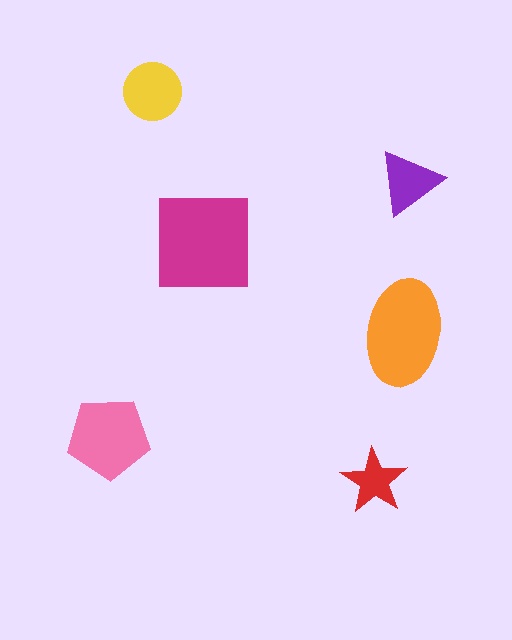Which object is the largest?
The magenta square.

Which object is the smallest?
The red star.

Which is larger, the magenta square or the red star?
The magenta square.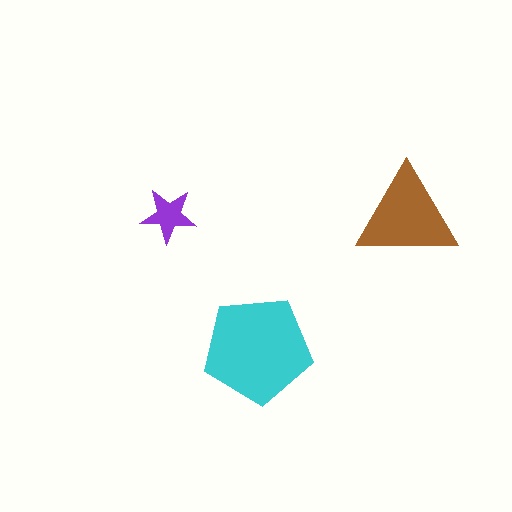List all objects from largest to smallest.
The cyan pentagon, the brown triangle, the purple star.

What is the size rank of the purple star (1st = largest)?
3rd.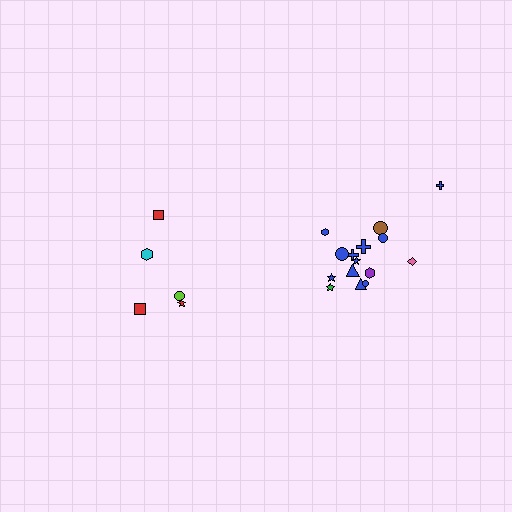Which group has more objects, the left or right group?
The right group.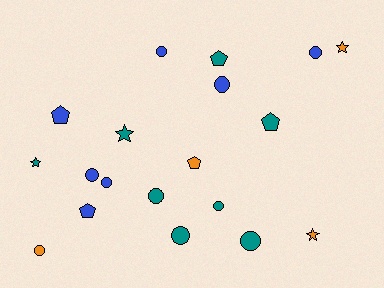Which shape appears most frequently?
Circle, with 10 objects.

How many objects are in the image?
There are 19 objects.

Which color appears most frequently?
Teal, with 8 objects.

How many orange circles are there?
There is 1 orange circle.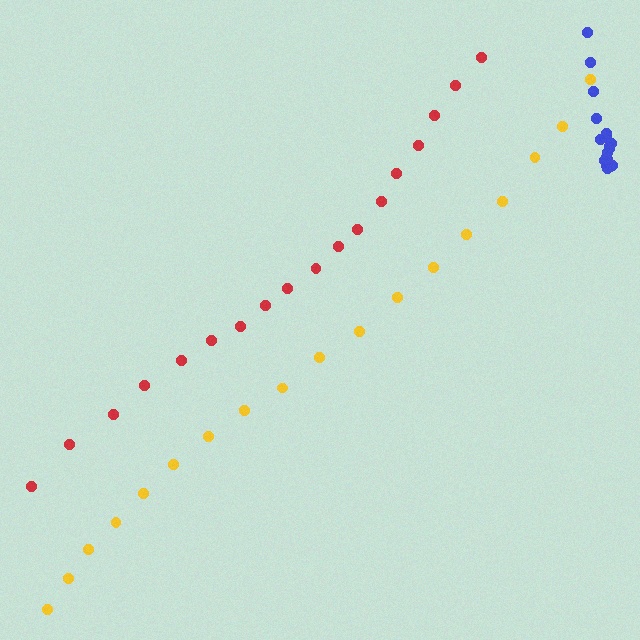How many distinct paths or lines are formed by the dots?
There are 3 distinct paths.